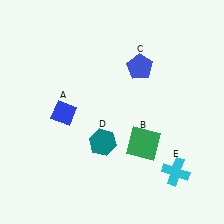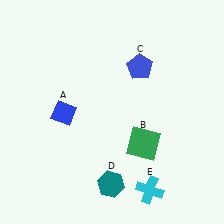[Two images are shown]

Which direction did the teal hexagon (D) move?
The teal hexagon (D) moved down.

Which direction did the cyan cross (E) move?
The cyan cross (E) moved left.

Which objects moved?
The objects that moved are: the teal hexagon (D), the cyan cross (E).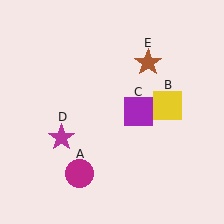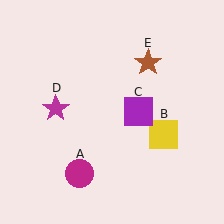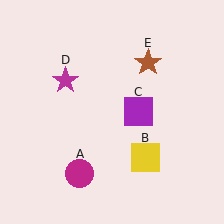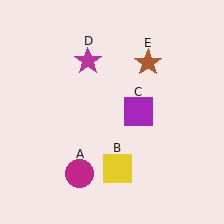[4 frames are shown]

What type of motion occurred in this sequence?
The yellow square (object B), magenta star (object D) rotated clockwise around the center of the scene.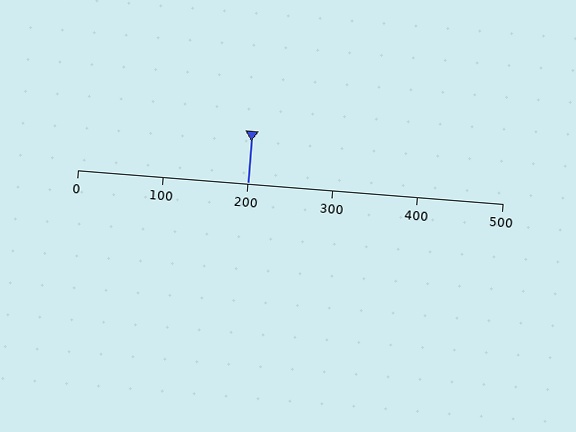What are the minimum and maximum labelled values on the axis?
The axis runs from 0 to 500.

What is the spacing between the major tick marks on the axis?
The major ticks are spaced 100 apart.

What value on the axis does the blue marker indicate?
The marker indicates approximately 200.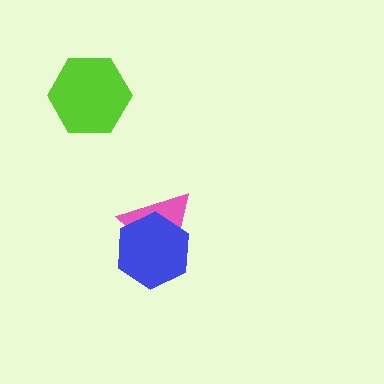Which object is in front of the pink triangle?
The blue hexagon is in front of the pink triangle.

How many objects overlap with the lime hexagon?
0 objects overlap with the lime hexagon.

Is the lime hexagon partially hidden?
No, no other shape covers it.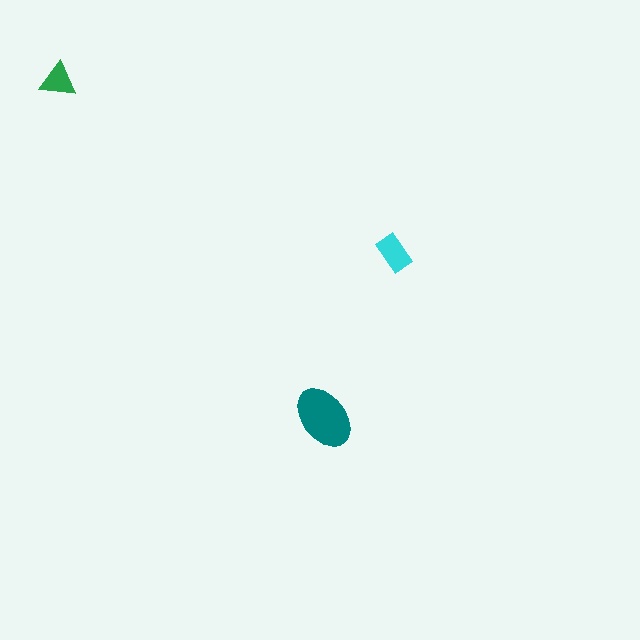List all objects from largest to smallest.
The teal ellipse, the cyan rectangle, the green triangle.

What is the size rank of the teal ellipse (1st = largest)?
1st.